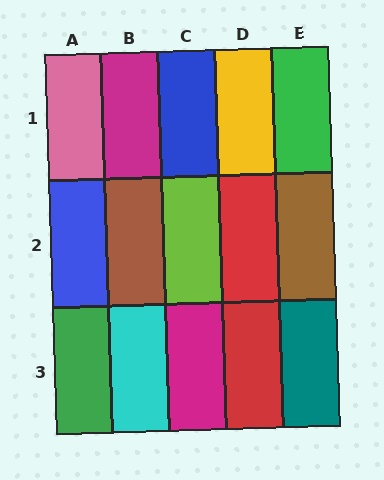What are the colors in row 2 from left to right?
Blue, brown, lime, red, brown.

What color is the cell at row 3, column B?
Cyan.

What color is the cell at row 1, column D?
Yellow.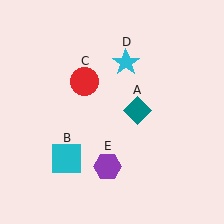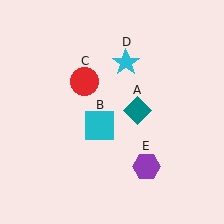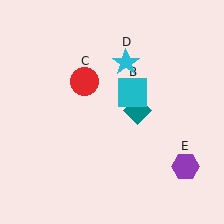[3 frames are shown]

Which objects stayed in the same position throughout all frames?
Teal diamond (object A) and red circle (object C) and cyan star (object D) remained stationary.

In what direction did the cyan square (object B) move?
The cyan square (object B) moved up and to the right.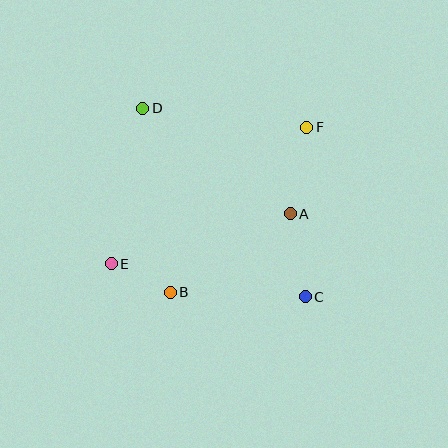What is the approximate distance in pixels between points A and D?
The distance between A and D is approximately 181 pixels.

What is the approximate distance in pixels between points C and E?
The distance between C and E is approximately 197 pixels.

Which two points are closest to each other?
Points B and E are closest to each other.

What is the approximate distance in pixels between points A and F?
The distance between A and F is approximately 88 pixels.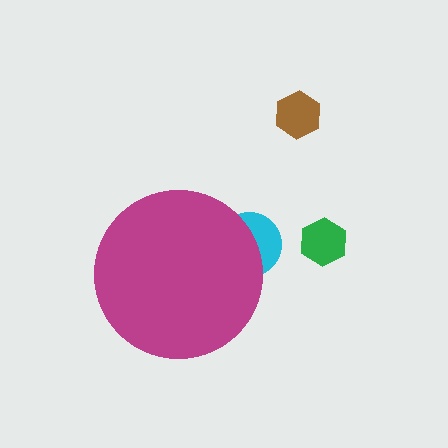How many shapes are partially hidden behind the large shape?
1 shape is partially hidden.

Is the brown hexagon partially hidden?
No, the brown hexagon is fully visible.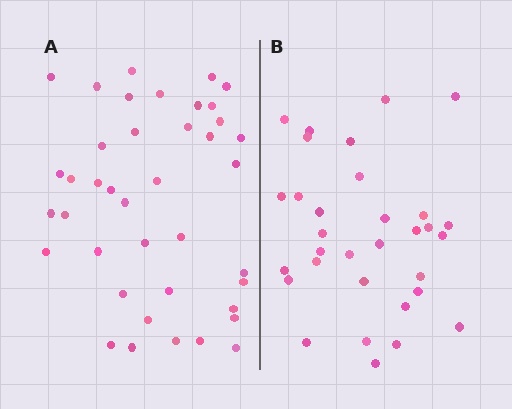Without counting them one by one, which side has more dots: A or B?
Region A (the left region) has more dots.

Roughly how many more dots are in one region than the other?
Region A has roughly 8 or so more dots than region B.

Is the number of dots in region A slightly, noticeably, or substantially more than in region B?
Region A has noticeably more, but not dramatically so. The ratio is roughly 1.2 to 1.